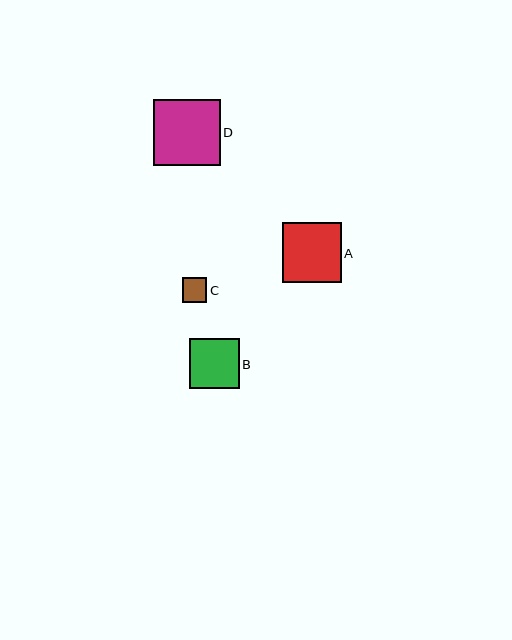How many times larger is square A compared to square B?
Square A is approximately 1.2 times the size of square B.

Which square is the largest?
Square D is the largest with a size of approximately 66 pixels.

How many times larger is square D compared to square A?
Square D is approximately 1.1 times the size of square A.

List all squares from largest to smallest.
From largest to smallest: D, A, B, C.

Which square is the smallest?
Square C is the smallest with a size of approximately 25 pixels.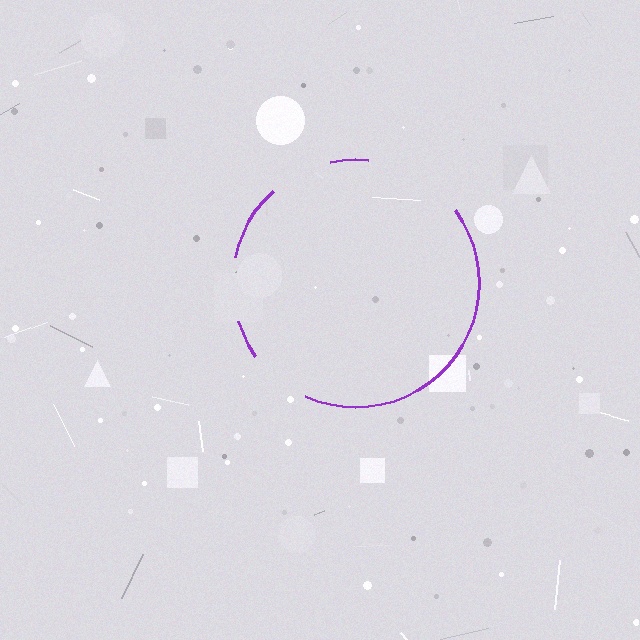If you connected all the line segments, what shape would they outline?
They would outline a circle.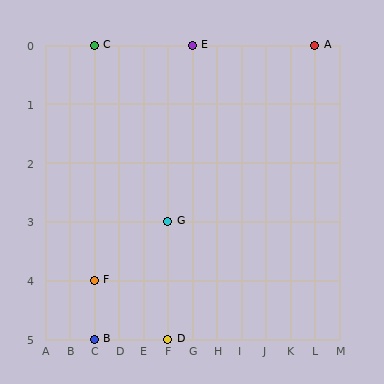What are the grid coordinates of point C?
Point C is at grid coordinates (C, 0).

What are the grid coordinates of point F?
Point F is at grid coordinates (C, 4).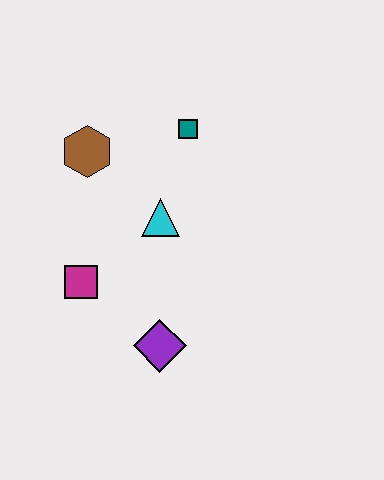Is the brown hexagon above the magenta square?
Yes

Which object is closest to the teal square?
The cyan triangle is closest to the teal square.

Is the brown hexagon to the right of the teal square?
No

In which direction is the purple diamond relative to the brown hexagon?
The purple diamond is below the brown hexagon.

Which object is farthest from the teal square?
The purple diamond is farthest from the teal square.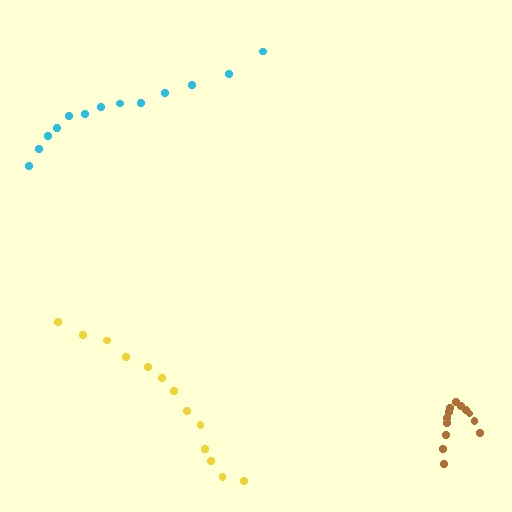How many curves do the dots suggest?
There are 3 distinct paths.